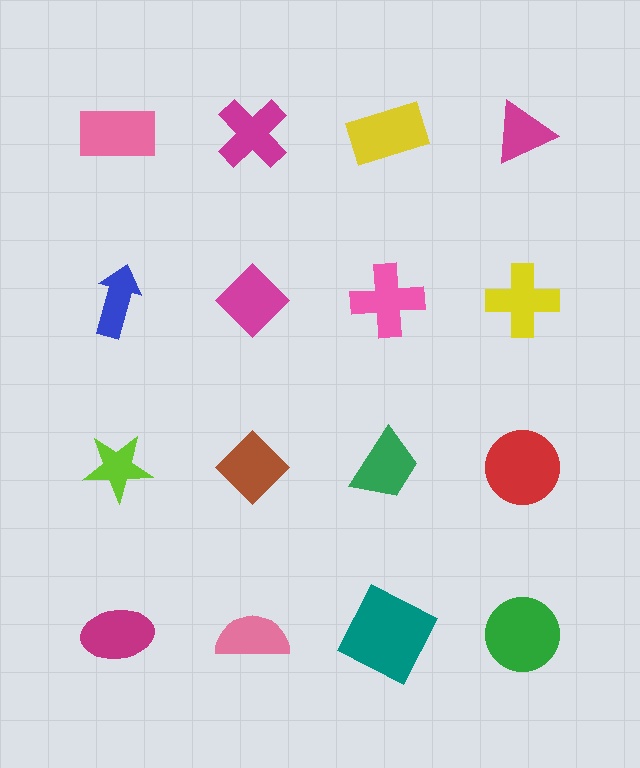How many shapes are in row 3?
4 shapes.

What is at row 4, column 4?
A green circle.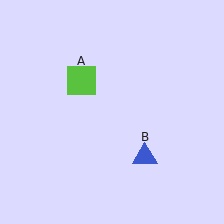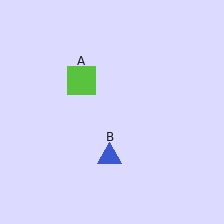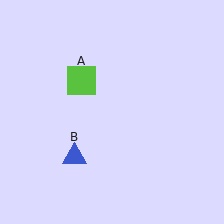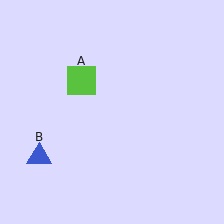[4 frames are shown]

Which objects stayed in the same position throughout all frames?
Lime square (object A) remained stationary.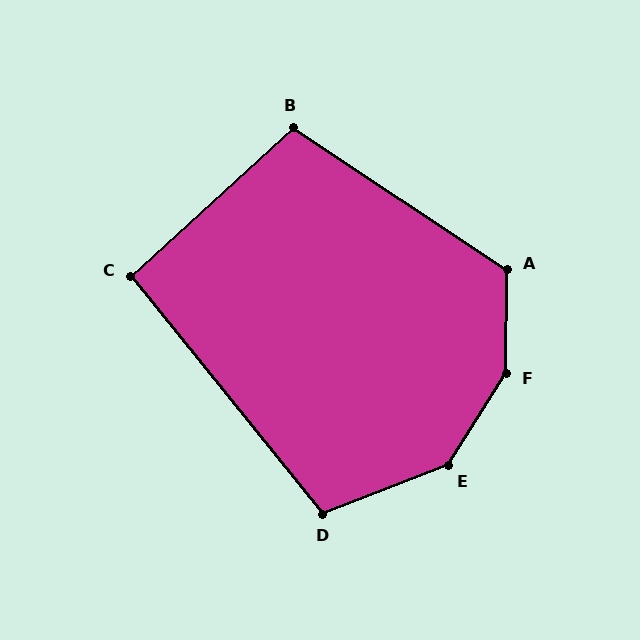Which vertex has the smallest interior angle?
C, at approximately 94 degrees.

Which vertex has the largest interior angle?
F, at approximately 148 degrees.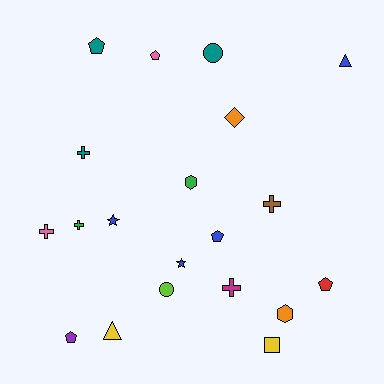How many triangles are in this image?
There are 2 triangles.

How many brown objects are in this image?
There is 1 brown object.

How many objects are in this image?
There are 20 objects.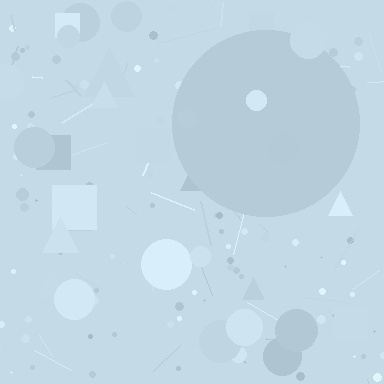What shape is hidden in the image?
A circle is hidden in the image.